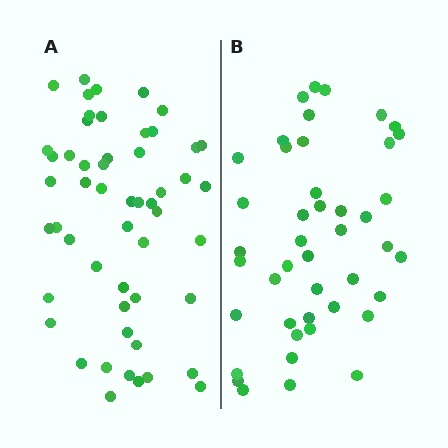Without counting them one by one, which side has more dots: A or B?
Region A (the left region) has more dots.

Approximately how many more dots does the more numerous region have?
Region A has roughly 8 or so more dots than region B.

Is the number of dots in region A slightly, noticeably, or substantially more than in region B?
Region A has only slightly more — the two regions are fairly close. The ratio is roughly 1.2 to 1.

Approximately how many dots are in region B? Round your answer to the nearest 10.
About 40 dots. (The exact count is 44, which rounds to 40.)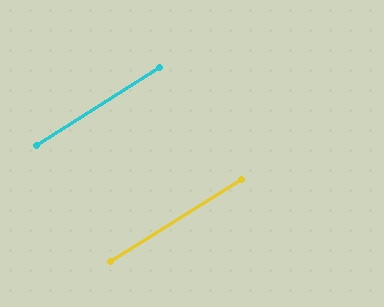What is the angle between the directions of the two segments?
Approximately 1 degree.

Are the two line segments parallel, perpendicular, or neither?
Parallel — their directions differ by only 0.7°.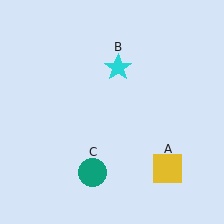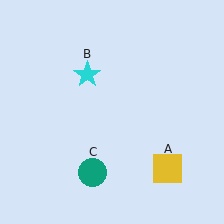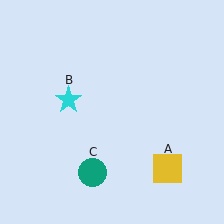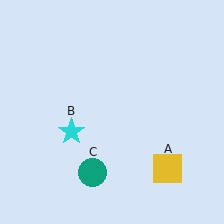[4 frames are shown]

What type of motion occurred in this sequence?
The cyan star (object B) rotated counterclockwise around the center of the scene.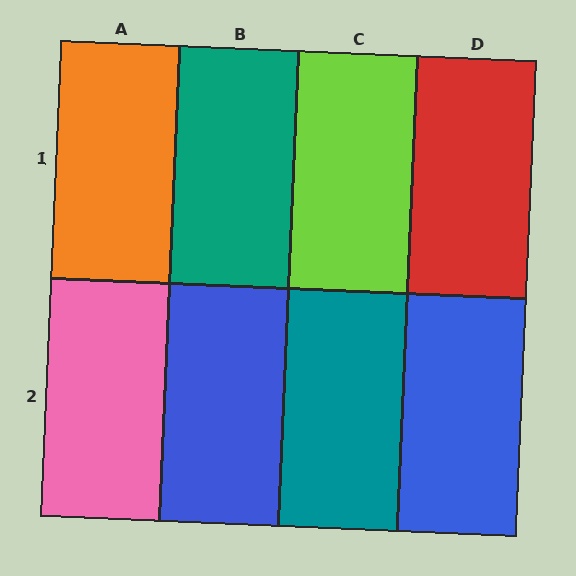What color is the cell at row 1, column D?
Red.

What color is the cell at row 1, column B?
Teal.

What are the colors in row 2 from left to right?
Pink, blue, teal, blue.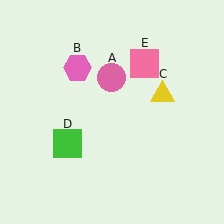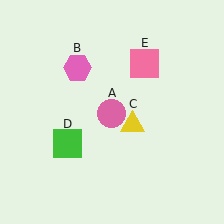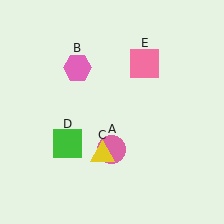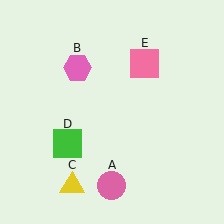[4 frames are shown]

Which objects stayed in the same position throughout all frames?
Pink hexagon (object B) and green square (object D) and pink square (object E) remained stationary.